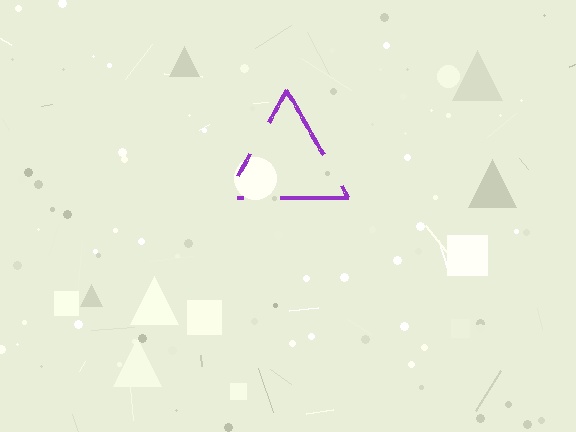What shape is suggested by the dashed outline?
The dashed outline suggests a triangle.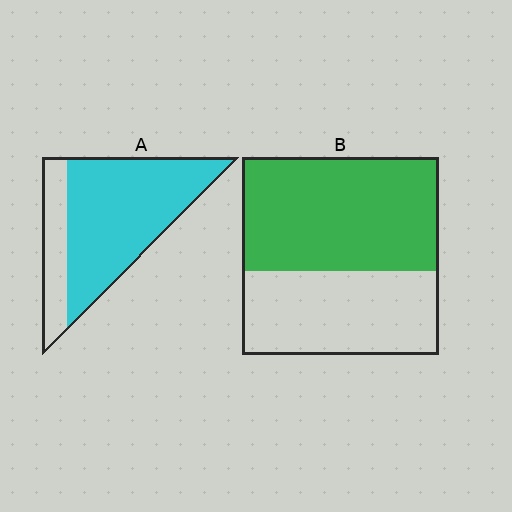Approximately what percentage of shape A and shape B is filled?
A is approximately 75% and B is approximately 60%.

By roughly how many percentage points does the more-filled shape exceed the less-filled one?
By roughly 20 percentage points (A over B).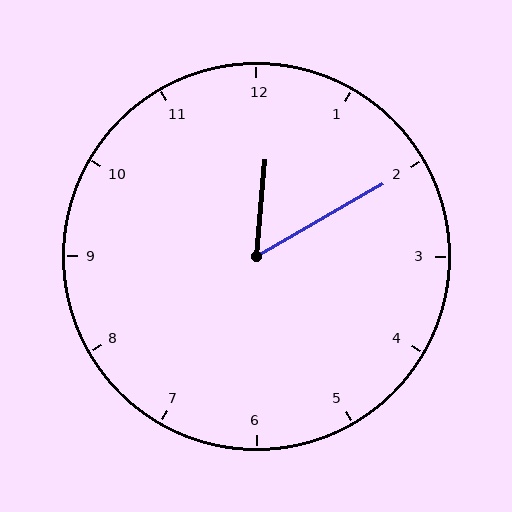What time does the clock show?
12:10.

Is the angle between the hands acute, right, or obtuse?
It is acute.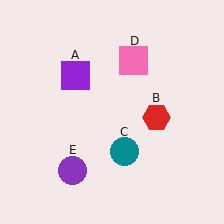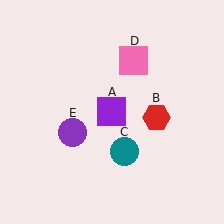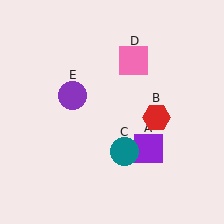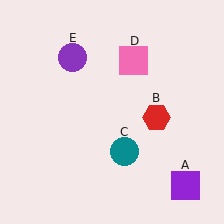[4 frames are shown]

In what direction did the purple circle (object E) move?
The purple circle (object E) moved up.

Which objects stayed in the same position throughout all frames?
Red hexagon (object B) and teal circle (object C) and pink square (object D) remained stationary.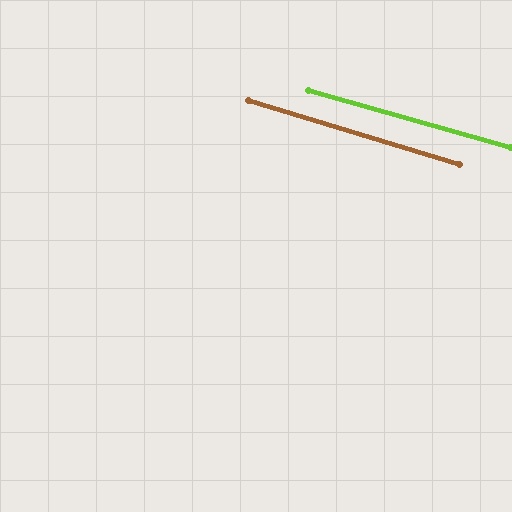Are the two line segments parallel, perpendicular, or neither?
Parallel — their directions differ by only 0.9°.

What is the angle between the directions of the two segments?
Approximately 1 degree.